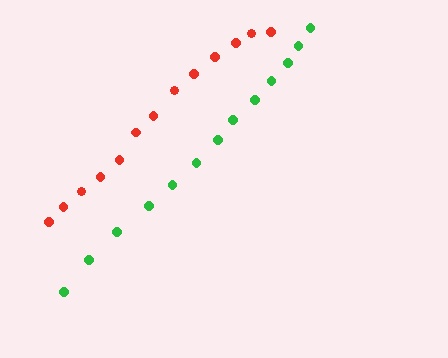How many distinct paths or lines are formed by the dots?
There are 2 distinct paths.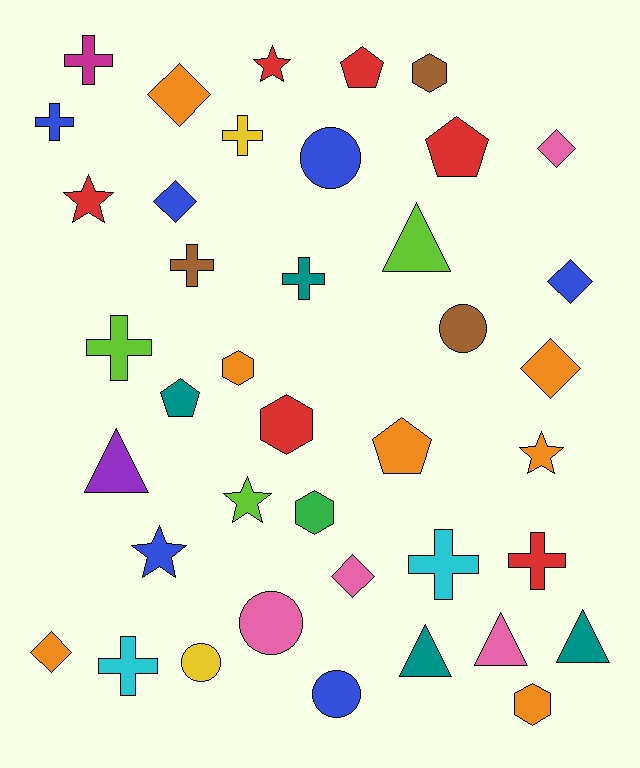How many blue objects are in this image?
There are 6 blue objects.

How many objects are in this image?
There are 40 objects.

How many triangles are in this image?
There are 5 triangles.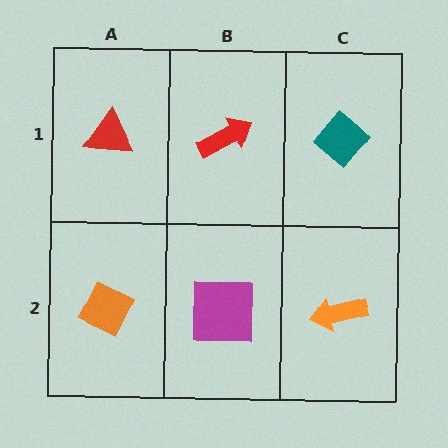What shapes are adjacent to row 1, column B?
A magenta square (row 2, column B), a red triangle (row 1, column A), a teal diamond (row 1, column C).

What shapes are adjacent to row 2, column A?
A red triangle (row 1, column A), a magenta square (row 2, column B).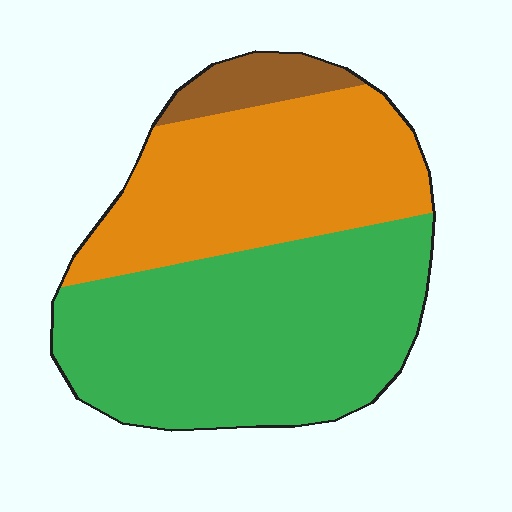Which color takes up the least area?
Brown, at roughly 5%.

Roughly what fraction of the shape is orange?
Orange covers about 40% of the shape.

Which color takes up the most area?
Green, at roughly 55%.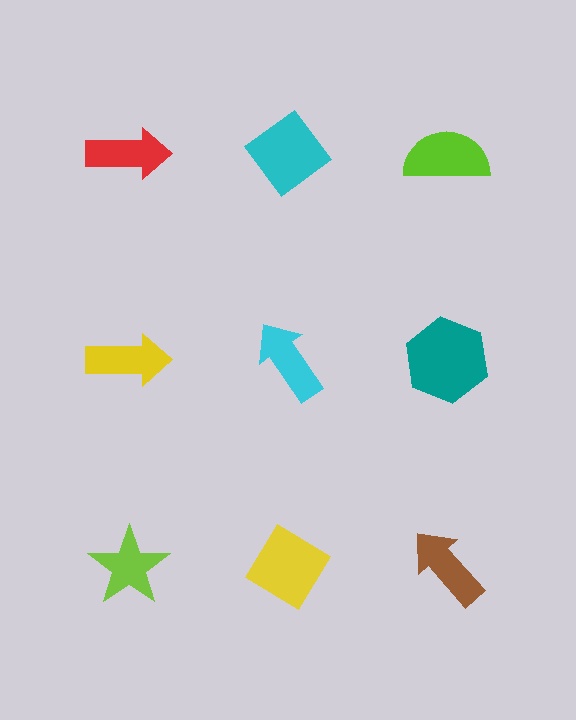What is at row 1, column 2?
A cyan diamond.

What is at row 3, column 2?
A yellow diamond.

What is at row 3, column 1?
A lime star.